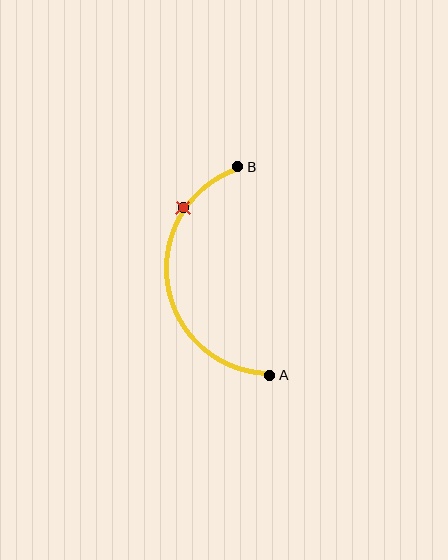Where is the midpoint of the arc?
The arc midpoint is the point on the curve farthest from the straight line joining A and B. It sits to the left of that line.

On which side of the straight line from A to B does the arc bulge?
The arc bulges to the left of the straight line connecting A and B.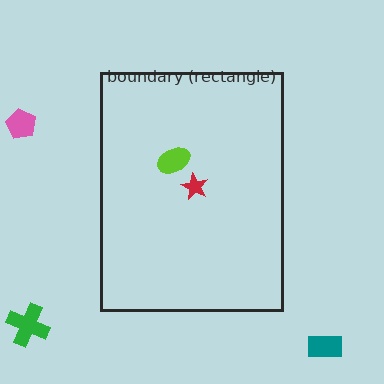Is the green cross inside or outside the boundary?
Outside.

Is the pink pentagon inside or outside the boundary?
Outside.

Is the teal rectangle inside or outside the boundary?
Outside.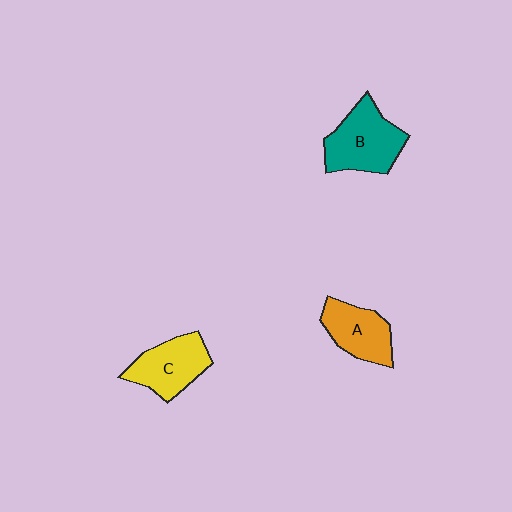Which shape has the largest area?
Shape B (teal).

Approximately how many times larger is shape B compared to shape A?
Approximately 1.3 times.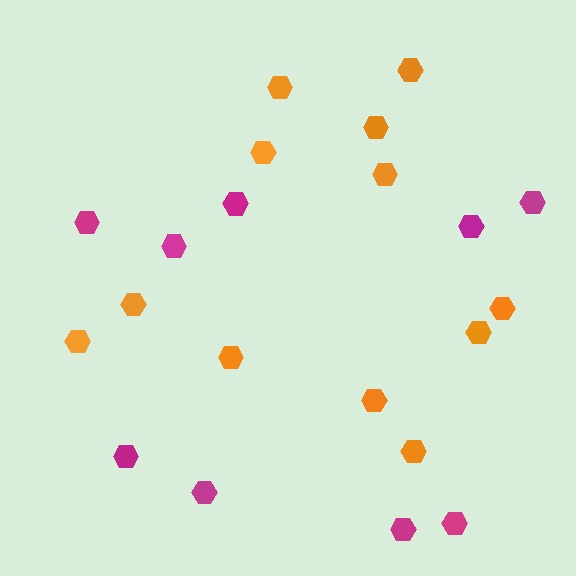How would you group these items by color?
There are 2 groups: one group of magenta hexagons (9) and one group of orange hexagons (12).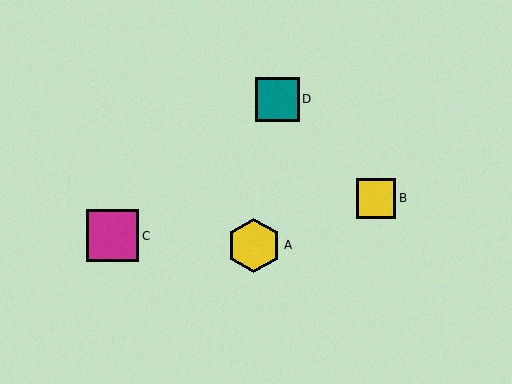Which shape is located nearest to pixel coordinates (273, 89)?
The teal square (labeled D) at (278, 99) is nearest to that location.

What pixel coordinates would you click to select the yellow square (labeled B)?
Click at (376, 198) to select the yellow square B.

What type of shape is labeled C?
Shape C is a magenta square.